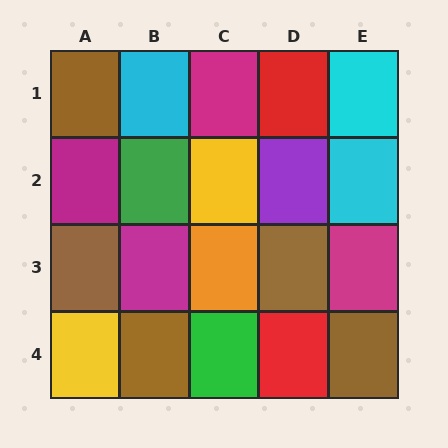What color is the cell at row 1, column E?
Cyan.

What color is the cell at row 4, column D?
Red.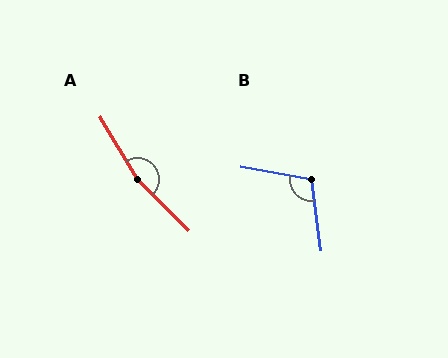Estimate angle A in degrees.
Approximately 166 degrees.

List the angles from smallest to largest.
B (108°), A (166°).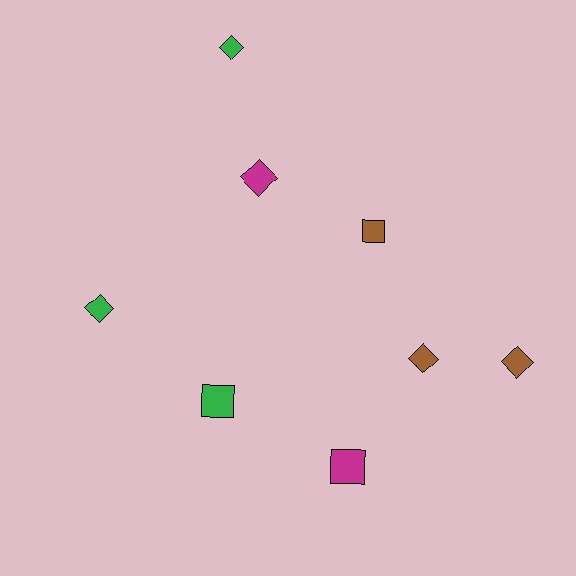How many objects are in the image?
There are 8 objects.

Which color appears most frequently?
Brown, with 3 objects.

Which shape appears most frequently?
Diamond, with 5 objects.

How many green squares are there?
There is 1 green square.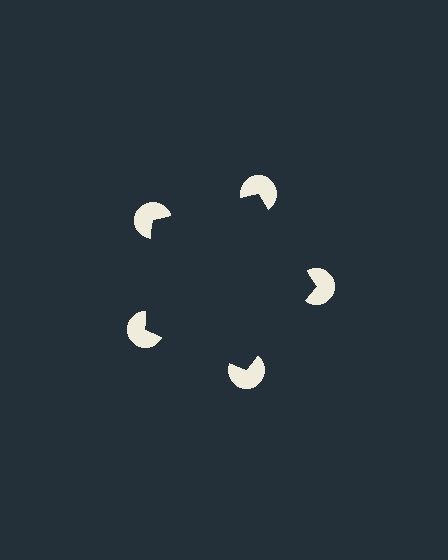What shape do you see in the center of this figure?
An illusory pentagon — its edges are inferred from the aligned wedge cuts in the pac-man discs, not physically drawn.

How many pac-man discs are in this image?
There are 5 — one at each vertex of the illusory pentagon.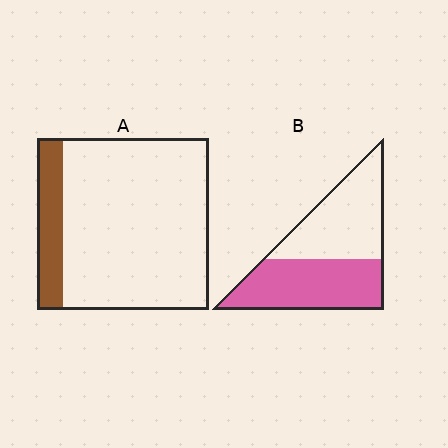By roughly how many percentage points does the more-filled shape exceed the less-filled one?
By roughly 35 percentage points (B over A).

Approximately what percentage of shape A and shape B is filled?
A is approximately 15% and B is approximately 50%.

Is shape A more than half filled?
No.